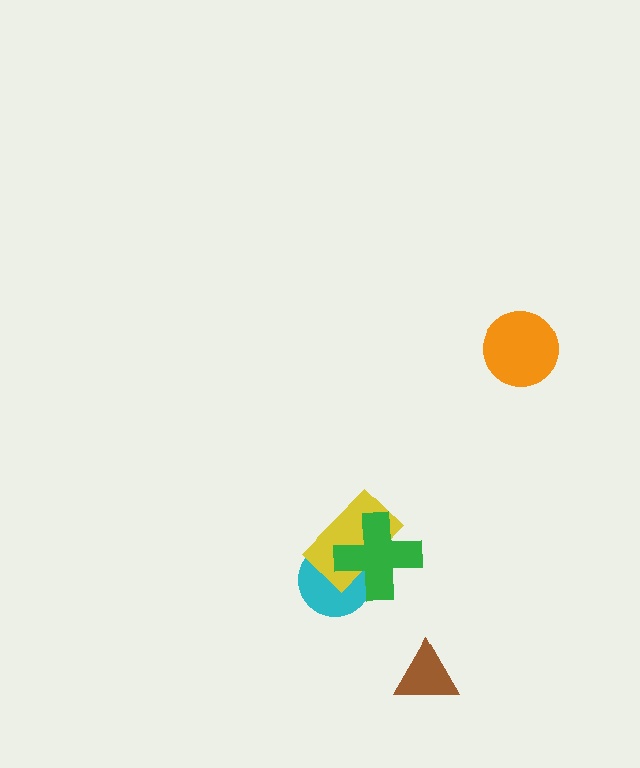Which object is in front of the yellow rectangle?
The green cross is in front of the yellow rectangle.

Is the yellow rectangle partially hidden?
Yes, it is partially covered by another shape.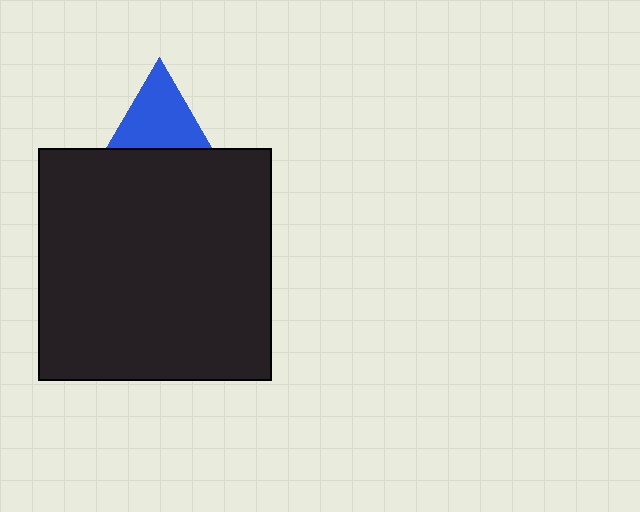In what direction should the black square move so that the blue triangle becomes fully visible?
The black square should move down. That is the shortest direction to clear the overlap and leave the blue triangle fully visible.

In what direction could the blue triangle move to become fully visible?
The blue triangle could move up. That would shift it out from behind the black square entirely.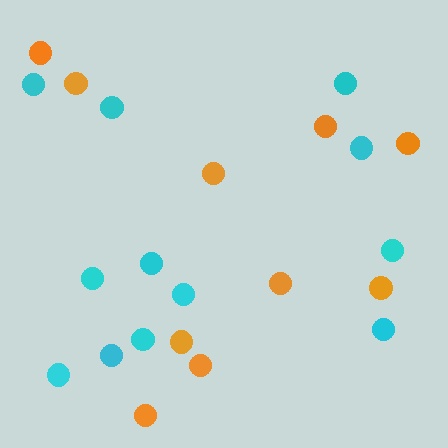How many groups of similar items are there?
There are 2 groups: one group of orange circles (10) and one group of cyan circles (12).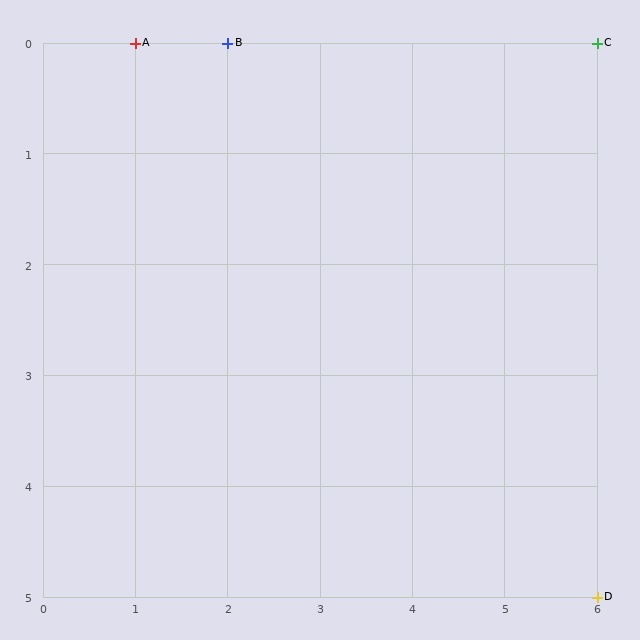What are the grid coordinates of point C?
Point C is at grid coordinates (6, 0).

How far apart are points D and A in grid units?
Points D and A are 5 columns and 5 rows apart (about 7.1 grid units diagonally).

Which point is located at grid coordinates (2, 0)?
Point B is at (2, 0).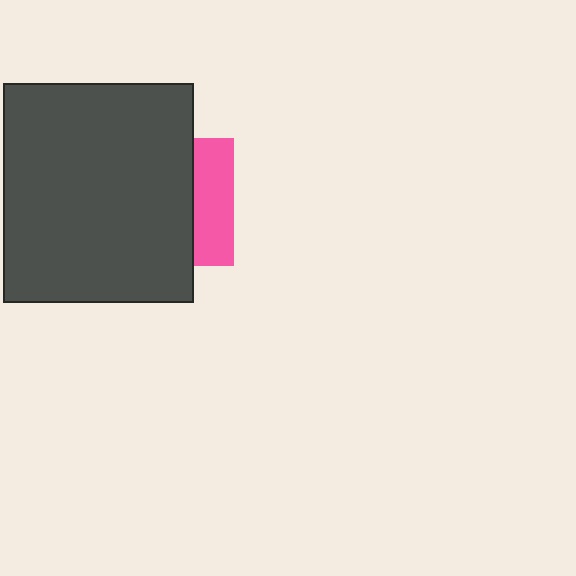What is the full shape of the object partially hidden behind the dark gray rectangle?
The partially hidden object is a pink square.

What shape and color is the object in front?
The object in front is a dark gray rectangle.